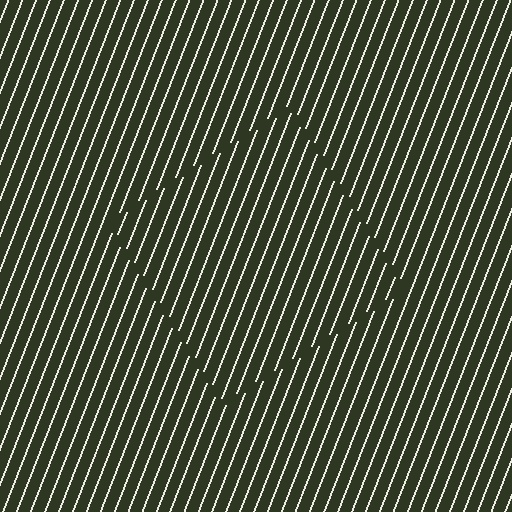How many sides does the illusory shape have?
4 sides — the line-ends trace a square.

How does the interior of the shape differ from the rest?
The interior of the shape contains the same grating, shifted by half a period — the contour is defined by the phase discontinuity where line-ends from the inner and outer gratings abut.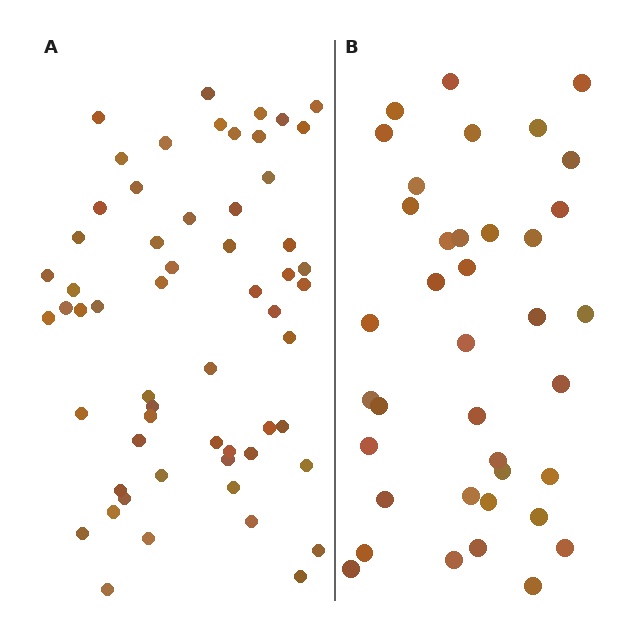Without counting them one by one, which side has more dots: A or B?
Region A (the left region) has more dots.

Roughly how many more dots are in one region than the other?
Region A has approximately 20 more dots than region B.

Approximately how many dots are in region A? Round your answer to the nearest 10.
About 60 dots. (The exact count is 58, which rounds to 60.)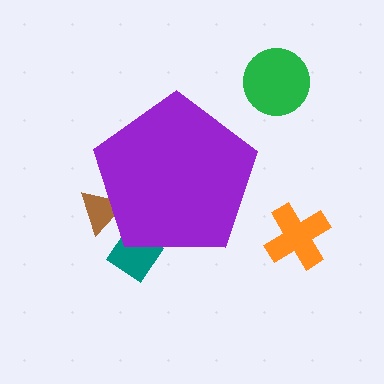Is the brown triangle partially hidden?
Yes, the brown triangle is partially hidden behind the purple pentagon.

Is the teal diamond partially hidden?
Yes, the teal diamond is partially hidden behind the purple pentagon.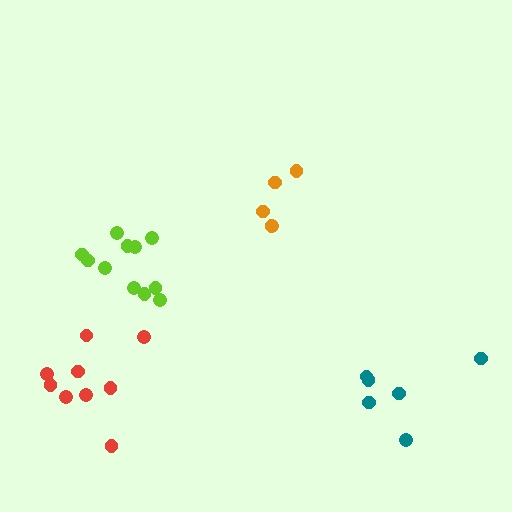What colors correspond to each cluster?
The clusters are colored: lime, teal, red, orange.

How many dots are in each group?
Group 1: 11 dots, Group 2: 6 dots, Group 3: 9 dots, Group 4: 5 dots (31 total).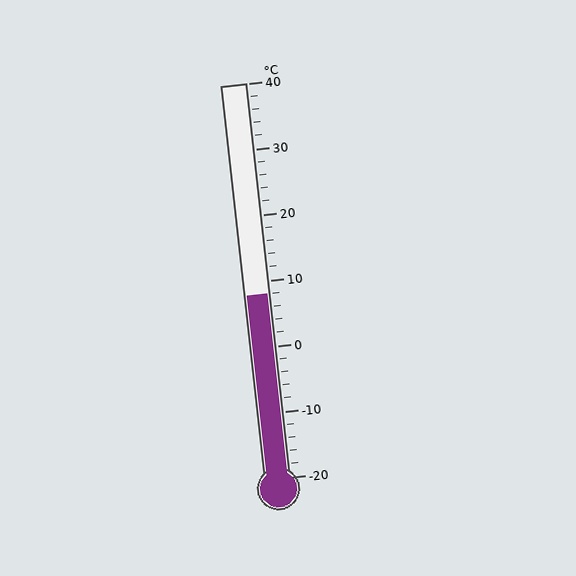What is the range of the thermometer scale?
The thermometer scale ranges from -20°C to 40°C.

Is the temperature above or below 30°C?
The temperature is below 30°C.